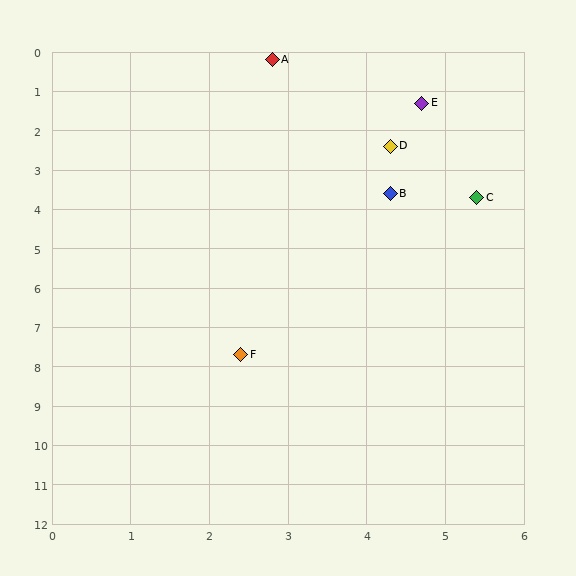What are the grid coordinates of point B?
Point B is at approximately (4.3, 3.6).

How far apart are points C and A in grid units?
Points C and A are about 4.4 grid units apart.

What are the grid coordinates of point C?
Point C is at approximately (5.4, 3.7).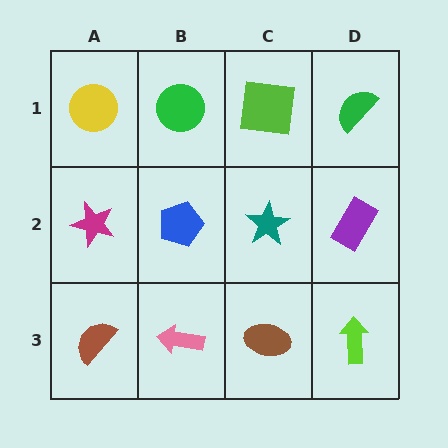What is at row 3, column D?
A lime arrow.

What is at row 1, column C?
A lime square.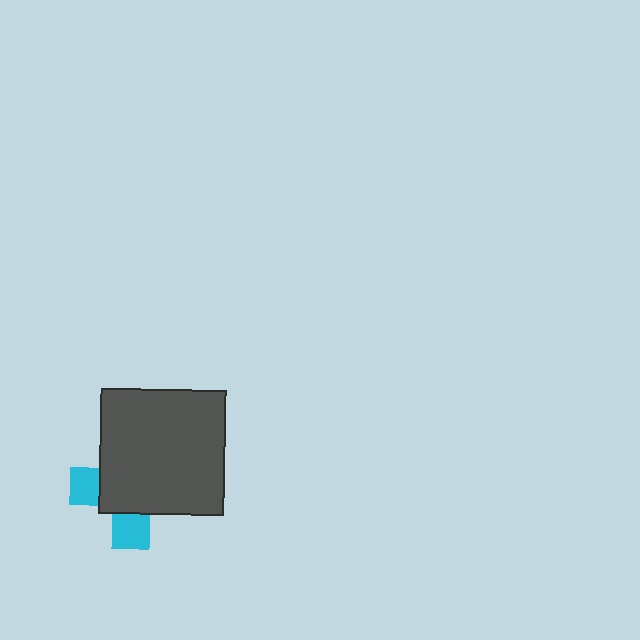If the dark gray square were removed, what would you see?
You would see the complete cyan cross.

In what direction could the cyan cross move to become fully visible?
The cyan cross could move toward the lower-left. That would shift it out from behind the dark gray square entirely.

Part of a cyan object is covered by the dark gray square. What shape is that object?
It is a cross.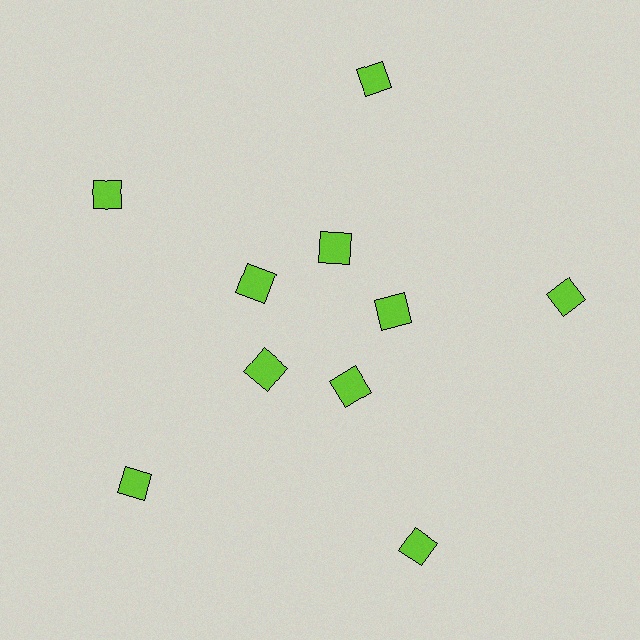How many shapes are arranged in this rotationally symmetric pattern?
There are 10 shapes, arranged in 5 groups of 2.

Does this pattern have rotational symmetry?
Yes, this pattern has 5-fold rotational symmetry. It looks the same after rotating 72 degrees around the center.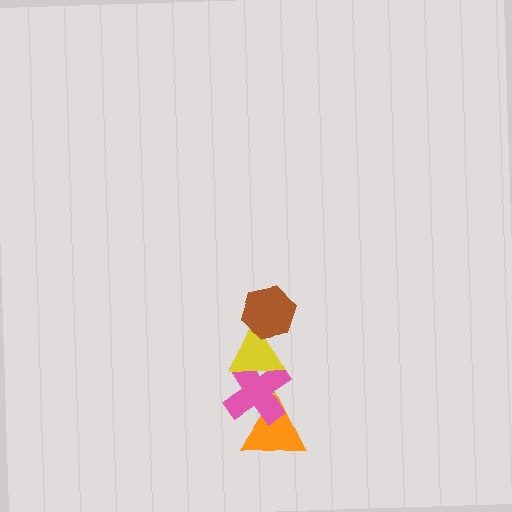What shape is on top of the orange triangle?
The pink cross is on top of the orange triangle.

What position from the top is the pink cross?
The pink cross is 3rd from the top.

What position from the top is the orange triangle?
The orange triangle is 4th from the top.